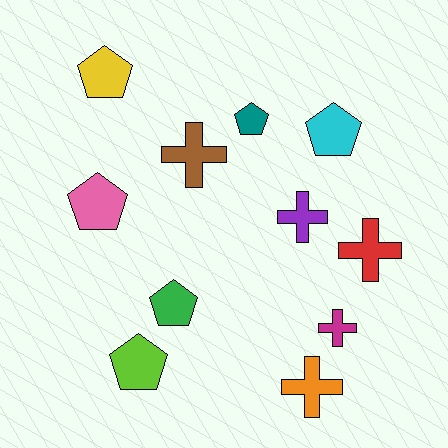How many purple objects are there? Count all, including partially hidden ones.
There is 1 purple object.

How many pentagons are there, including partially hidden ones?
There are 6 pentagons.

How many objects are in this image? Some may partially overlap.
There are 11 objects.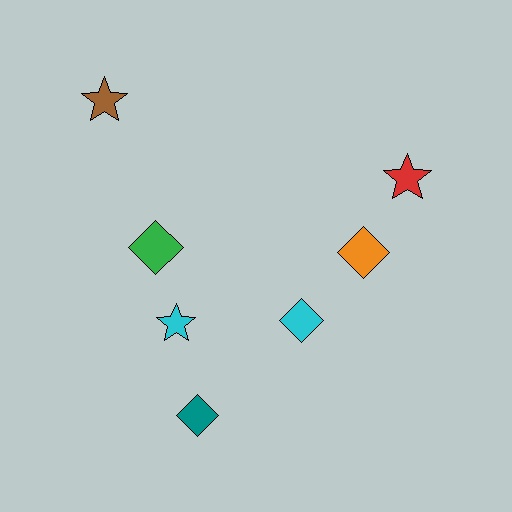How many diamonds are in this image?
There are 4 diamonds.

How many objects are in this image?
There are 7 objects.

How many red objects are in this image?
There is 1 red object.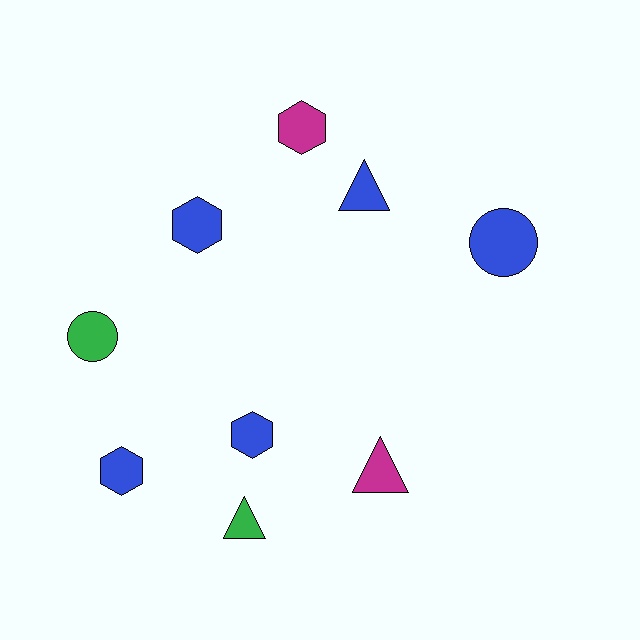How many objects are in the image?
There are 9 objects.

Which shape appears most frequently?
Hexagon, with 4 objects.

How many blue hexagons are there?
There are 3 blue hexagons.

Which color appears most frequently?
Blue, with 5 objects.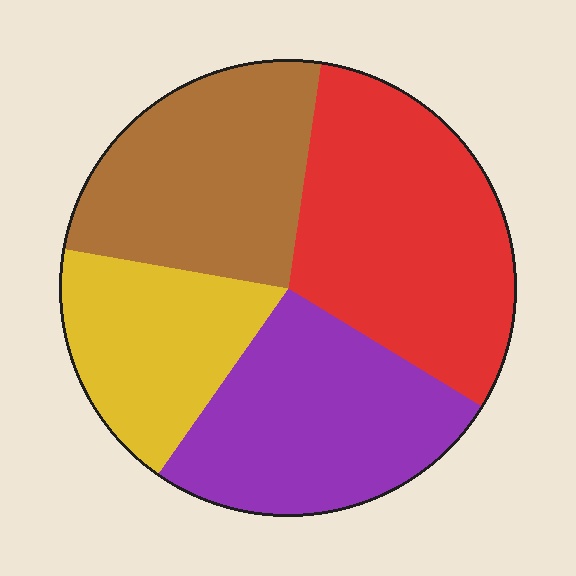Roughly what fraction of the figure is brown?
Brown covers about 25% of the figure.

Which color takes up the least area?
Yellow, at roughly 20%.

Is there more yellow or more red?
Red.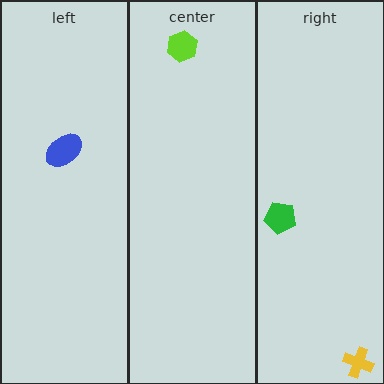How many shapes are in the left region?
1.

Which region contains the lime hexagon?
The center region.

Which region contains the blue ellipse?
The left region.